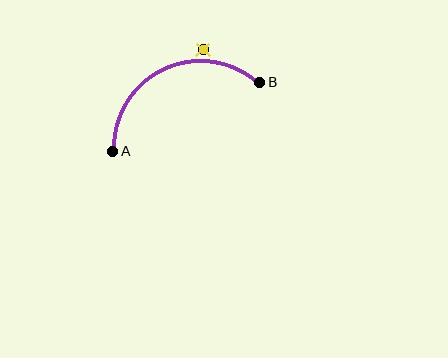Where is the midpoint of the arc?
The arc midpoint is the point on the curve farthest from the straight line joining A and B. It sits above that line.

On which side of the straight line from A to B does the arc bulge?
The arc bulges above the straight line connecting A and B.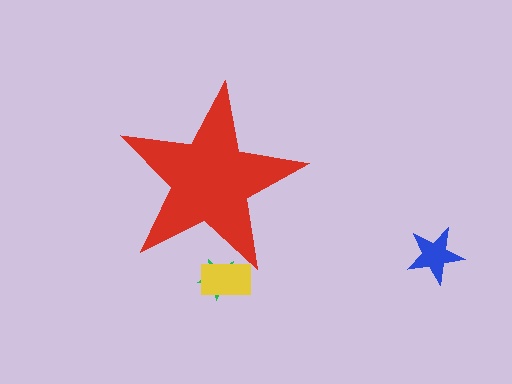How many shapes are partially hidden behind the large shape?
2 shapes are partially hidden.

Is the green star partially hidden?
Yes, the green star is partially hidden behind the red star.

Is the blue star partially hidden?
No, the blue star is fully visible.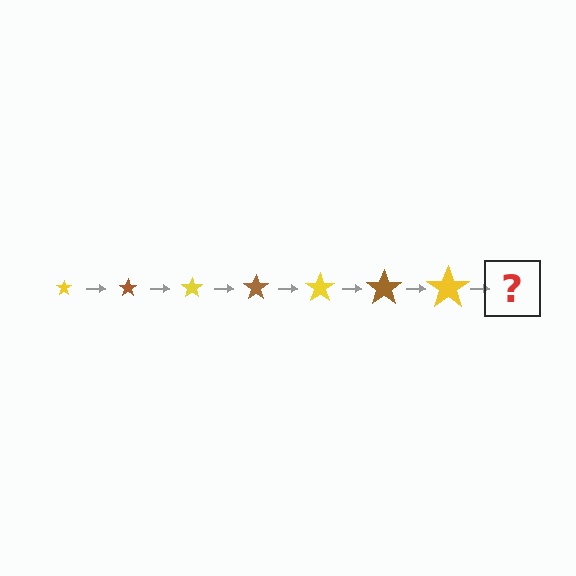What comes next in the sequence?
The next element should be a brown star, larger than the previous one.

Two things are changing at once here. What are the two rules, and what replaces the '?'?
The two rules are that the star grows larger each step and the color cycles through yellow and brown. The '?' should be a brown star, larger than the previous one.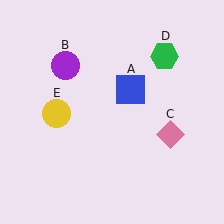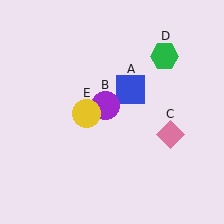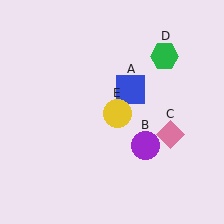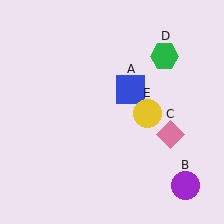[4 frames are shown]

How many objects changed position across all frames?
2 objects changed position: purple circle (object B), yellow circle (object E).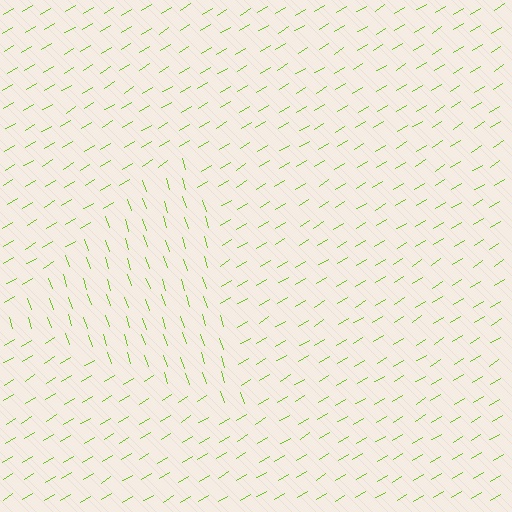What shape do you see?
I see a triangle.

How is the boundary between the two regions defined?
The boundary is defined purely by a change in line orientation (approximately 77 degrees difference). All lines are the same color and thickness.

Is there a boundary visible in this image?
Yes, there is a texture boundary formed by a change in line orientation.